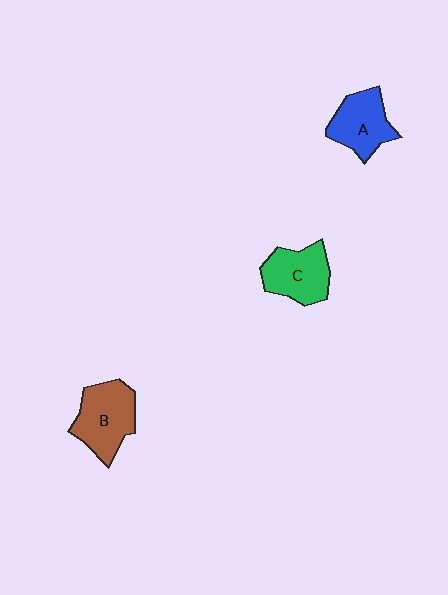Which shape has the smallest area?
Shape A (blue).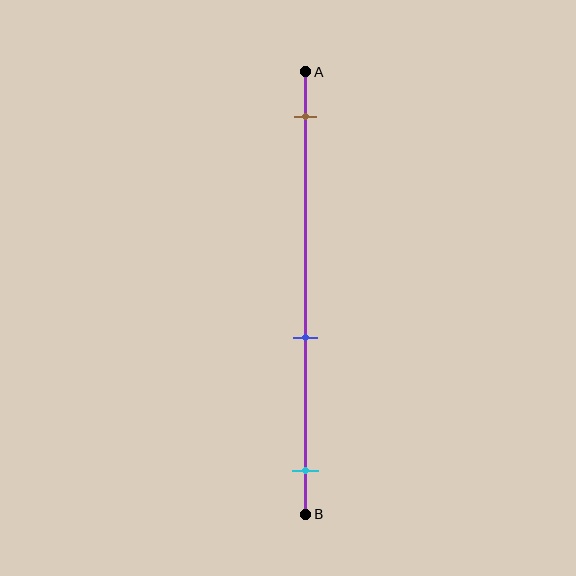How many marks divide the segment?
There are 3 marks dividing the segment.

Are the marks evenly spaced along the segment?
No, the marks are not evenly spaced.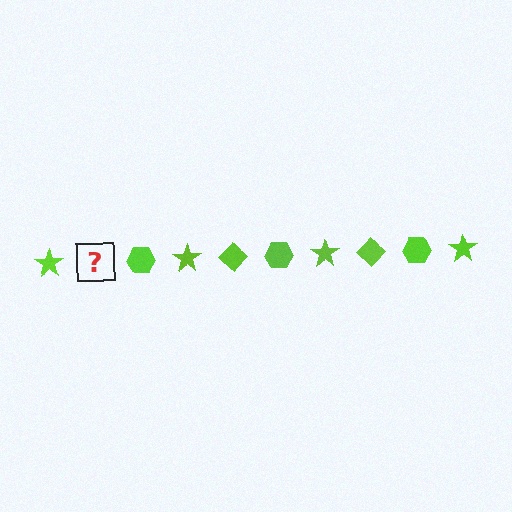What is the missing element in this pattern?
The missing element is a lime diamond.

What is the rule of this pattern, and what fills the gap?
The rule is that the pattern cycles through star, diamond, hexagon shapes in lime. The gap should be filled with a lime diamond.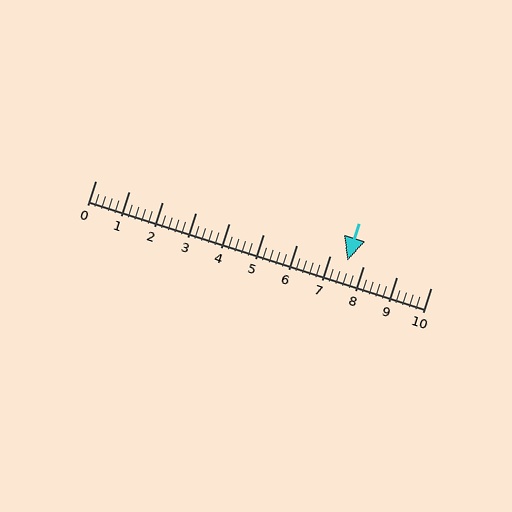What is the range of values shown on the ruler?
The ruler shows values from 0 to 10.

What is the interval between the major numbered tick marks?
The major tick marks are spaced 1 units apart.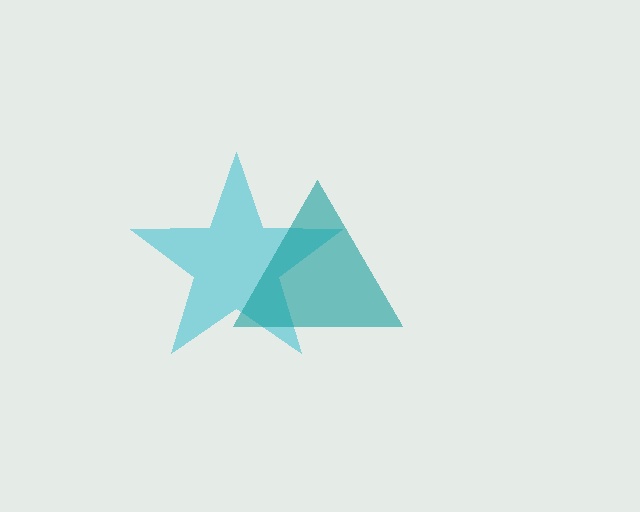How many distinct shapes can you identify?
There are 2 distinct shapes: a cyan star, a teal triangle.